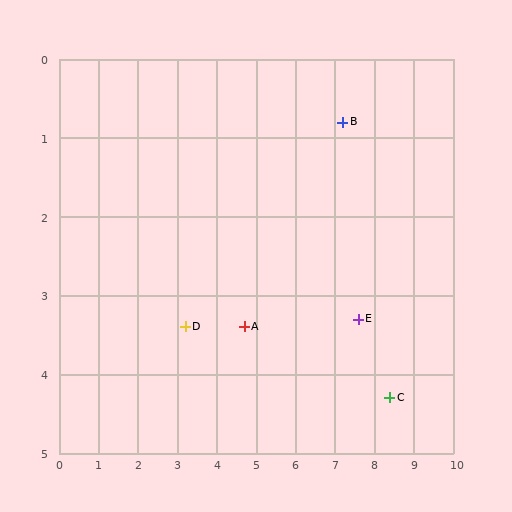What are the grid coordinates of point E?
Point E is at approximately (7.6, 3.3).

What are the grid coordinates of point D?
Point D is at approximately (3.2, 3.4).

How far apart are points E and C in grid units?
Points E and C are about 1.3 grid units apart.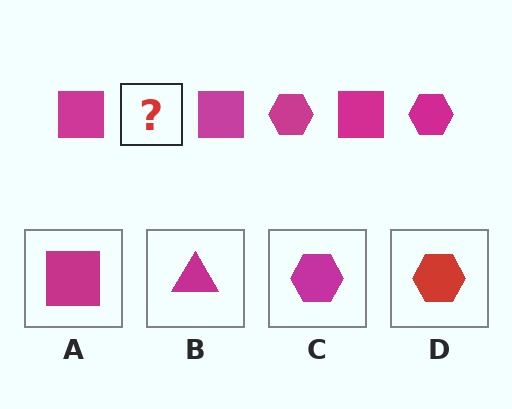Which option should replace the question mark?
Option C.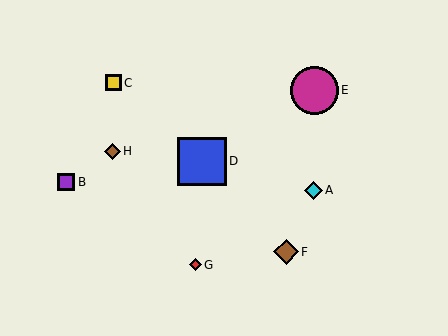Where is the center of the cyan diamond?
The center of the cyan diamond is at (313, 190).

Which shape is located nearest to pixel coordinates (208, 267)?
The red diamond (labeled G) at (195, 265) is nearest to that location.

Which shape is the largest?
The blue square (labeled D) is the largest.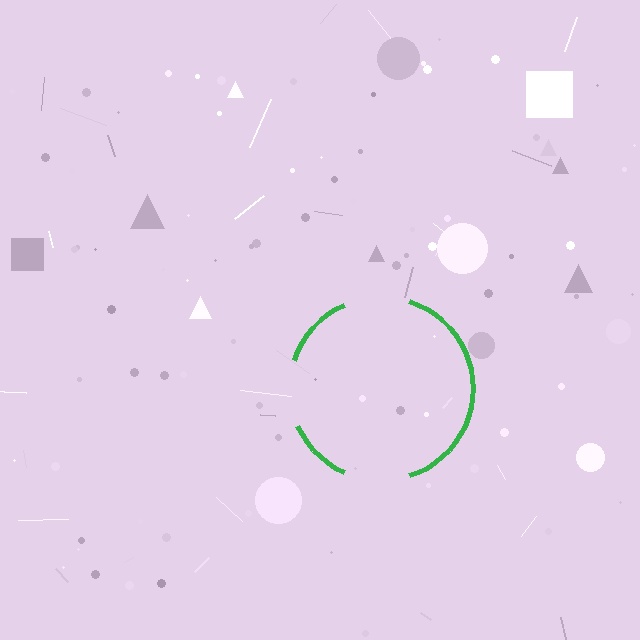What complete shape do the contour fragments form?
The contour fragments form a circle.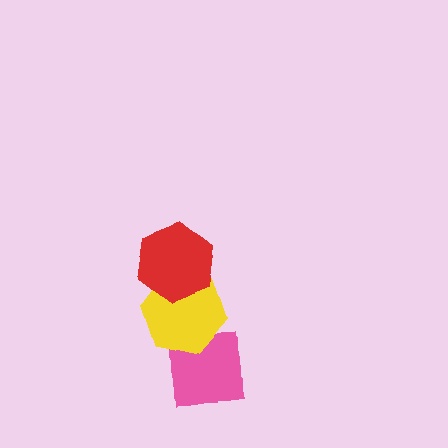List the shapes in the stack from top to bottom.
From top to bottom: the red hexagon, the yellow hexagon, the pink square.